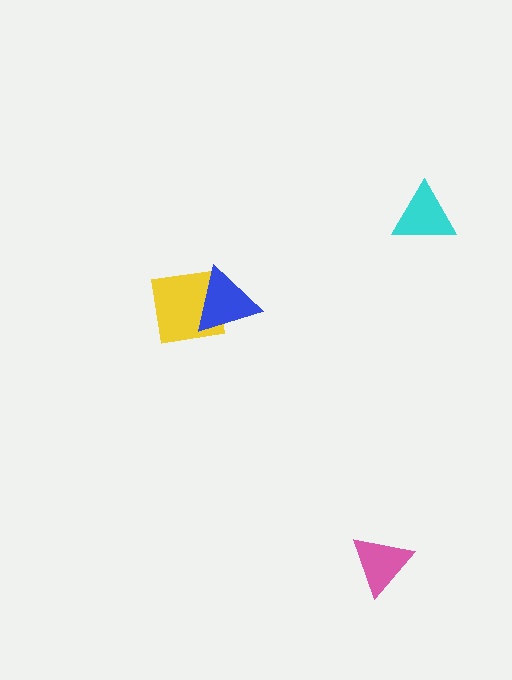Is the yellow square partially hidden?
Yes, it is partially covered by another shape.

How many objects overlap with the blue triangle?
1 object overlaps with the blue triangle.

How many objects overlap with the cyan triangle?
0 objects overlap with the cyan triangle.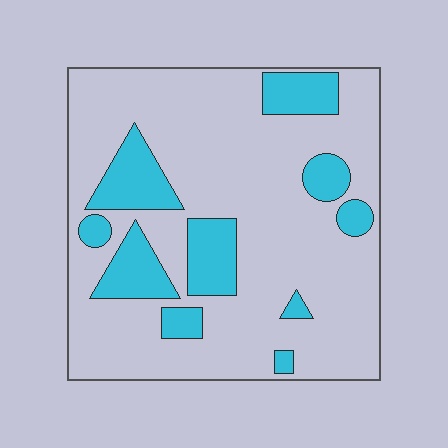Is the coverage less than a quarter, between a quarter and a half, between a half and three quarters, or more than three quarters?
Less than a quarter.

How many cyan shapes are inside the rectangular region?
10.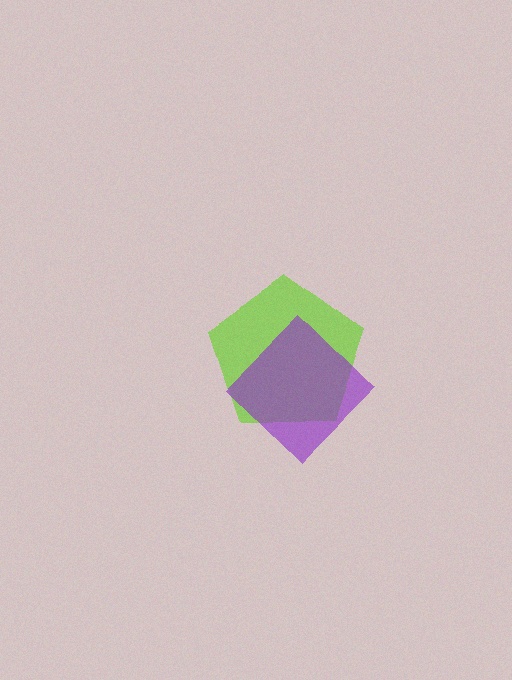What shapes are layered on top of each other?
The layered shapes are: a lime pentagon, a purple diamond.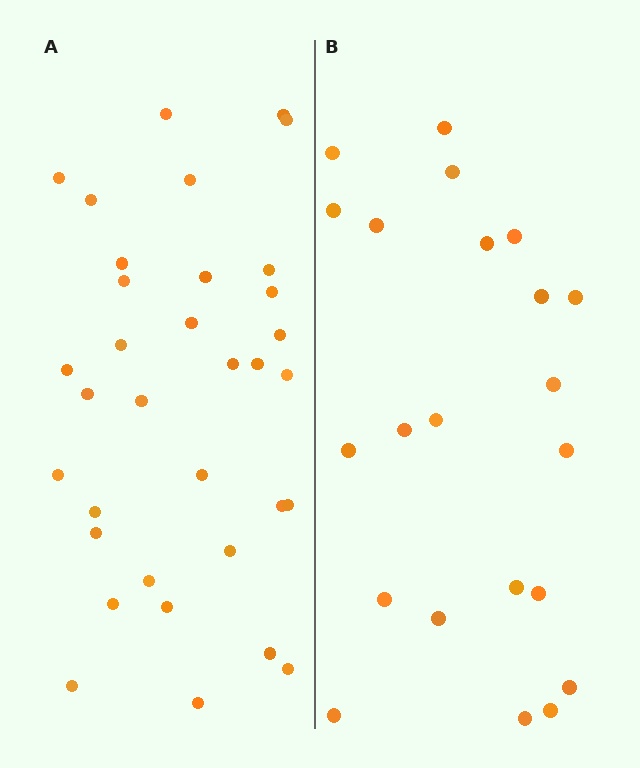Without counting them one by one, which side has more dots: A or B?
Region A (the left region) has more dots.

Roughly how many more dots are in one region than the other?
Region A has roughly 12 or so more dots than region B.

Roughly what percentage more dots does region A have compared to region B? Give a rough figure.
About 55% more.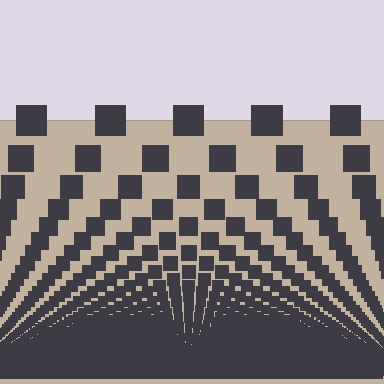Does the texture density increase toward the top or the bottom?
Density increases toward the bottom.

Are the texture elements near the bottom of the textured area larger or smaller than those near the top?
Smaller. The gradient is inverted — elements near the bottom are smaller and denser.